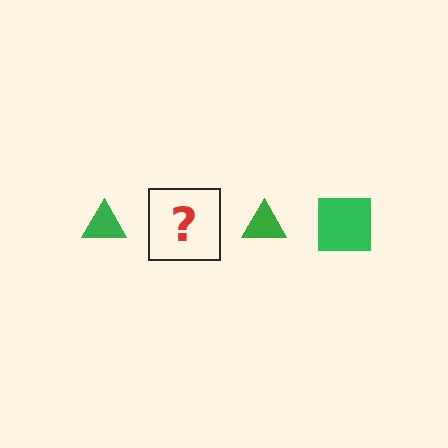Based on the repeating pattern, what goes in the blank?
The blank should be a green square.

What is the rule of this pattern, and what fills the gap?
The rule is that the pattern cycles through triangle, square shapes in green. The gap should be filled with a green square.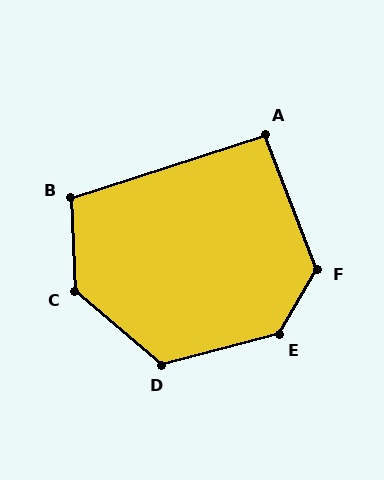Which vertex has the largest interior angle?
E, at approximately 135 degrees.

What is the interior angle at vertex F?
Approximately 129 degrees (obtuse).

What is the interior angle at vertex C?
Approximately 132 degrees (obtuse).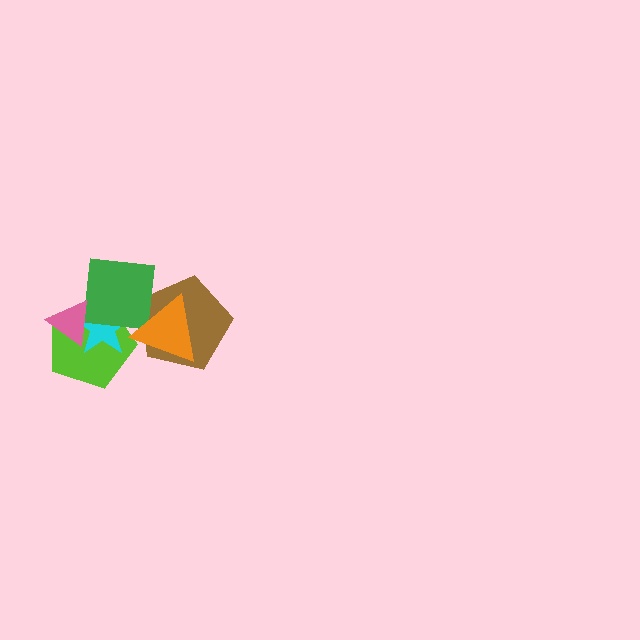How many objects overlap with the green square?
4 objects overlap with the green square.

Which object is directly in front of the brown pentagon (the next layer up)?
The green square is directly in front of the brown pentagon.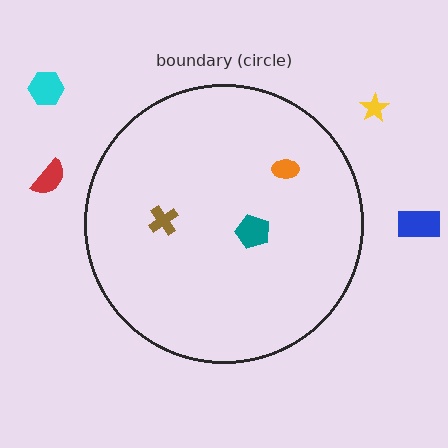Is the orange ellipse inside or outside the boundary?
Inside.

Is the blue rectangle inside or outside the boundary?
Outside.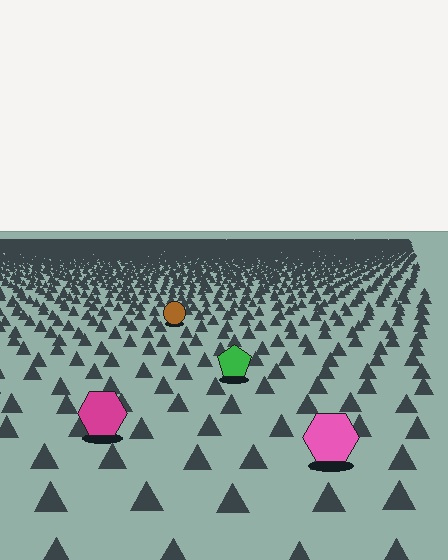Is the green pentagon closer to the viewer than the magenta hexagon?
No. The magenta hexagon is closer — you can tell from the texture gradient: the ground texture is coarser near it.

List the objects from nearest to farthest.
From nearest to farthest: the pink hexagon, the magenta hexagon, the green pentagon, the brown circle.